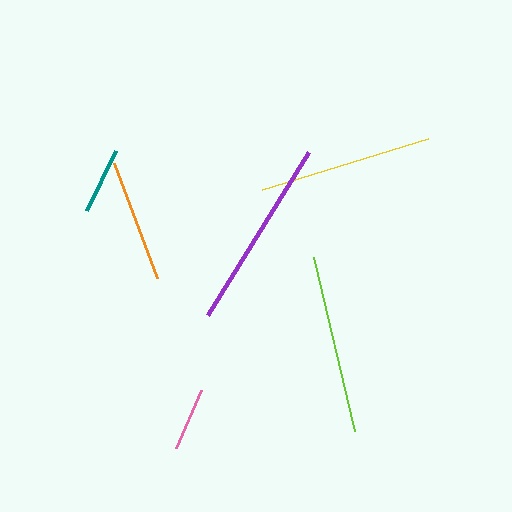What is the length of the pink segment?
The pink segment is approximately 64 pixels long.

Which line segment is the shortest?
The pink line is the shortest at approximately 64 pixels.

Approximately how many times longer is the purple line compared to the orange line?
The purple line is approximately 1.6 times the length of the orange line.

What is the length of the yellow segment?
The yellow segment is approximately 174 pixels long.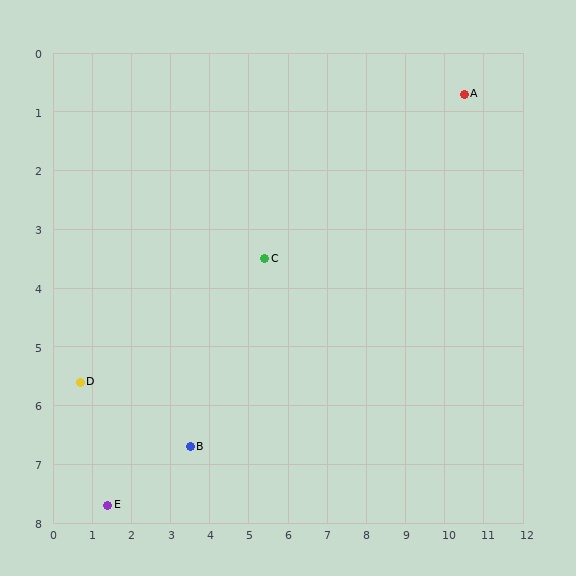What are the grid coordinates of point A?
Point A is at approximately (10.5, 0.7).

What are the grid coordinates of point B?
Point B is at approximately (3.5, 6.7).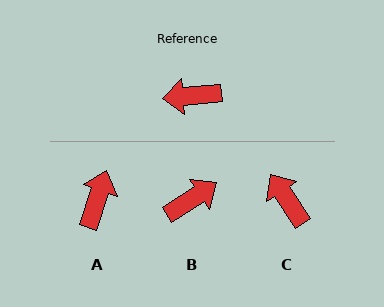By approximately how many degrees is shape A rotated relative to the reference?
Approximately 114 degrees clockwise.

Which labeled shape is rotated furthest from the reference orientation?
B, about 152 degrees away.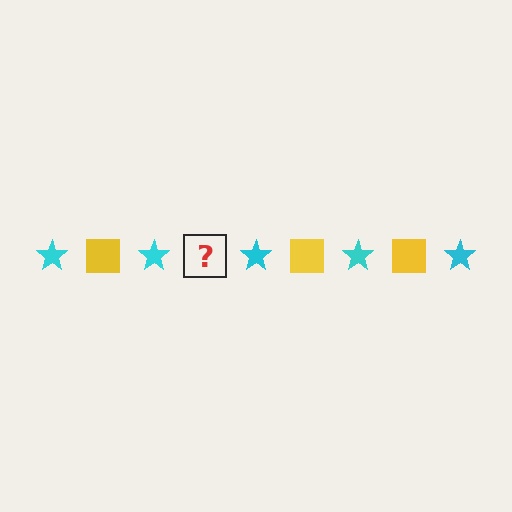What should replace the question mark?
The question mark should be replaced with a yellow square.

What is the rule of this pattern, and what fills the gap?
The rule is that the pattern alternates between cyan star and yellow square. The gap should be filled with a yellow square.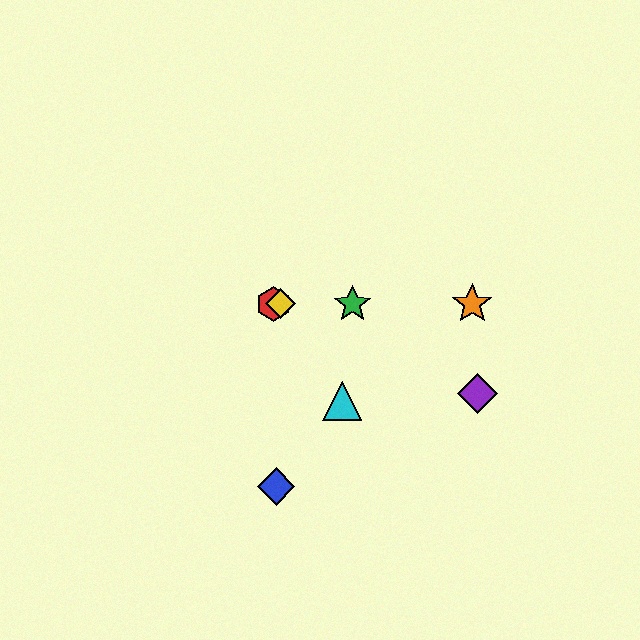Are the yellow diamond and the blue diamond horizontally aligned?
No, the yellow diamond is at y≈304 and the blue diamond is at y≈487.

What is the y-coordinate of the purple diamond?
The purple diamond is at y≈394.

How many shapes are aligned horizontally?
4 shapes (the red hexagon, the green star, the yellow diamond, the orange star) are aligned horizontally.